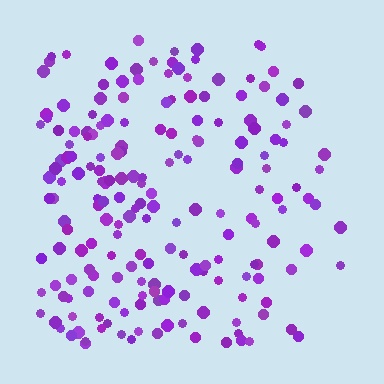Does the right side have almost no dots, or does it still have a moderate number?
Still a moderate number, just noticeably fewer than the left.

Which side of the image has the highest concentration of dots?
The left.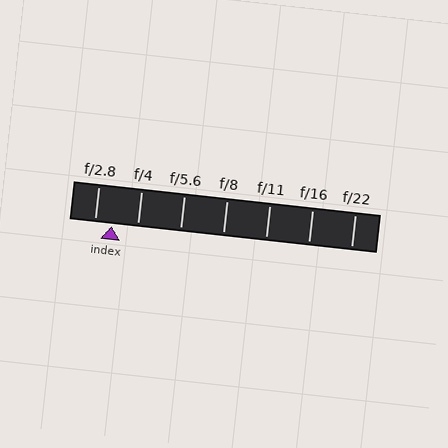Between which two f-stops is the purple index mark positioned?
The index mark is between f/2.8 and f/4.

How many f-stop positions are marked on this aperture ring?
There are 7 f-stop positions marked.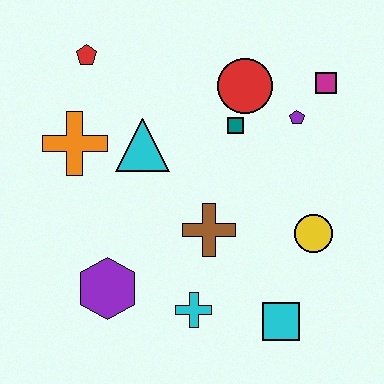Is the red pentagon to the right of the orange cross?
Yes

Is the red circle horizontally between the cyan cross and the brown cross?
No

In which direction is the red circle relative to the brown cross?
The red circle is above the brown cross.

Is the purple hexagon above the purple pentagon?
No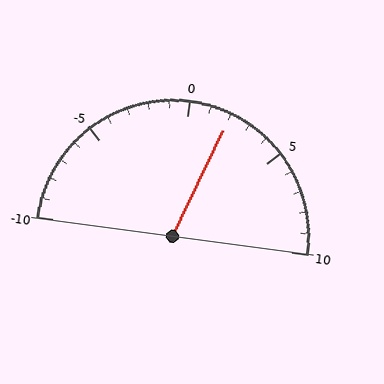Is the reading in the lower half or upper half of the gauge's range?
The reading is in the upper half of the range (-10 to 10).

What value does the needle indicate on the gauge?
The needle indicates approximately 2.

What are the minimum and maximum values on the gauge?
The gauge ranges from -10 to 10.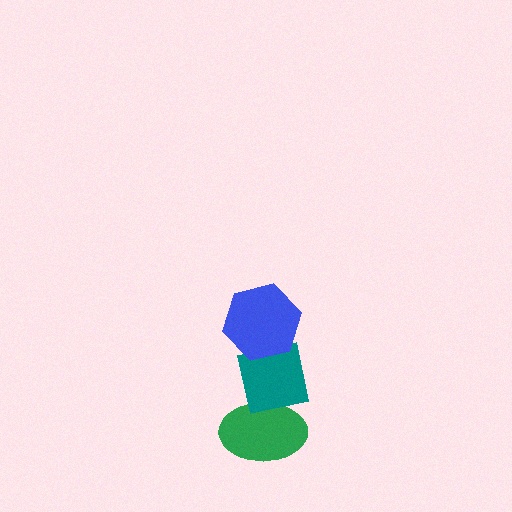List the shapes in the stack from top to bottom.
From top to bottom: the blue hexagon, the teal square, the green ellipse.